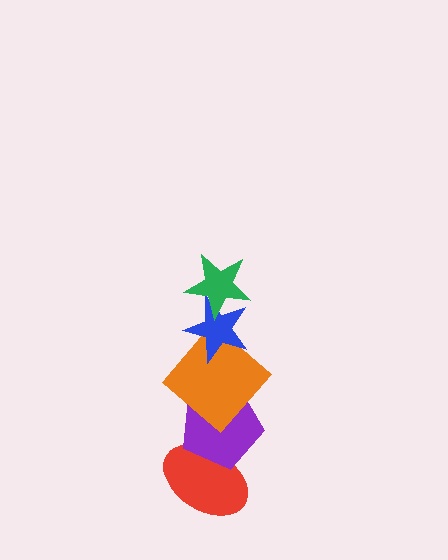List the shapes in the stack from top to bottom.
From top to bottom: the green star, the blue star, the orange diamond, the purple pentagon, the red ellipse.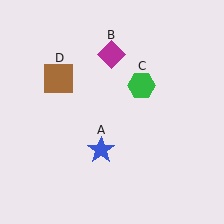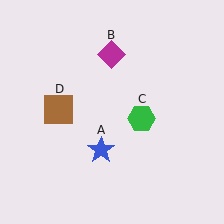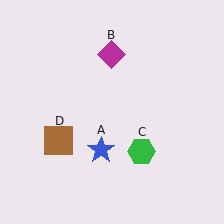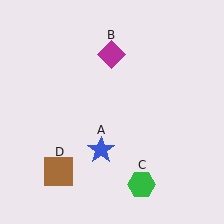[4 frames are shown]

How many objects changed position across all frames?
2 objects changed position: green hexagon (object C), brown square (object D).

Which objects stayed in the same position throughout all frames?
Blue star (object A) and magenta diamond (object B) remained stationary.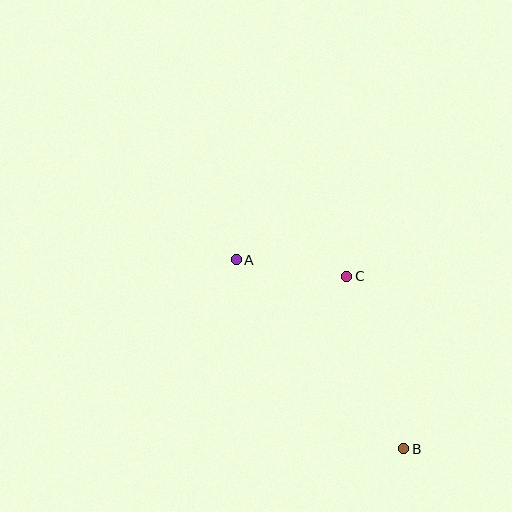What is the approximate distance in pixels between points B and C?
The distance between B and C is approximately 182 pixels.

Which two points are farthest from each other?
Points A and B are farthest from each other.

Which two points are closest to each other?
Points A and C are closest to each other.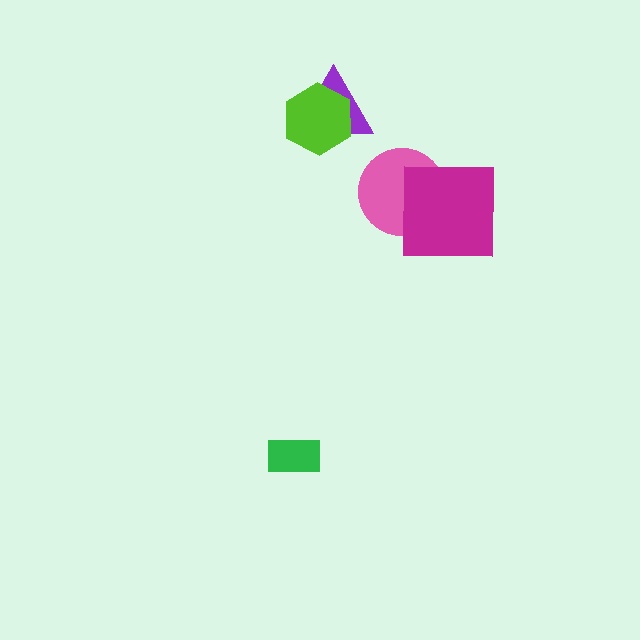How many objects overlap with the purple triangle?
1 object overlaps with the purple triangle.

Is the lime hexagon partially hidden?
No, no other shape covers it.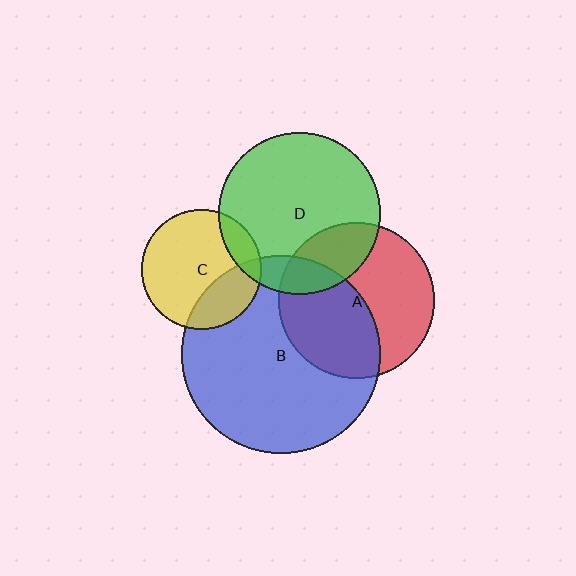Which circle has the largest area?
Circle B (blue).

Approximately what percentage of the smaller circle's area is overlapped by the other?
Approximately 25%.